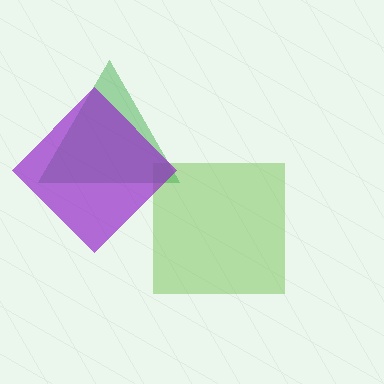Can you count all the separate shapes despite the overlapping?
Yes, there are 3 separate shapes.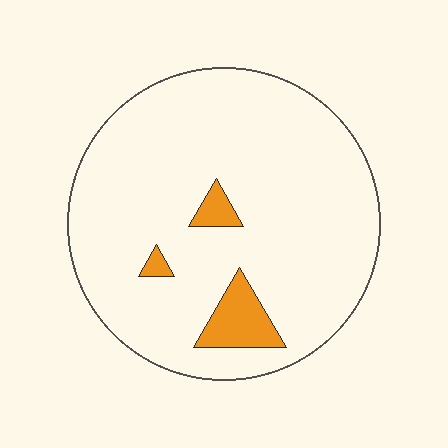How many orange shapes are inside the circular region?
3.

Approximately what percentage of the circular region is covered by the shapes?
Approximately 10%.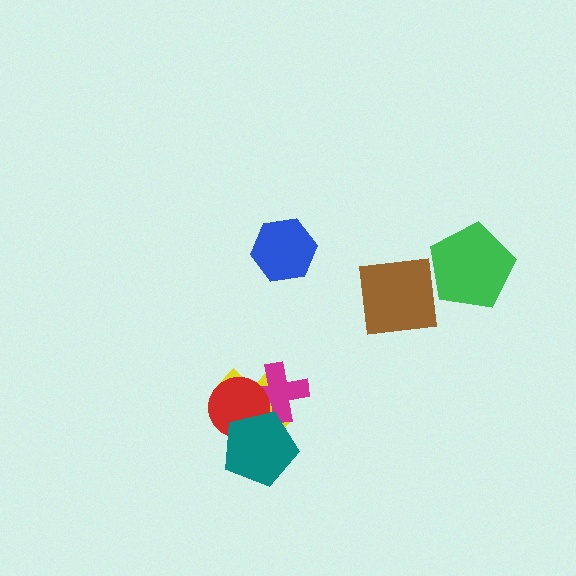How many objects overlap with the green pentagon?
1 object overlaps with the green pentagon.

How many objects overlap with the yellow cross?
3 objects overlap with the yellow cross.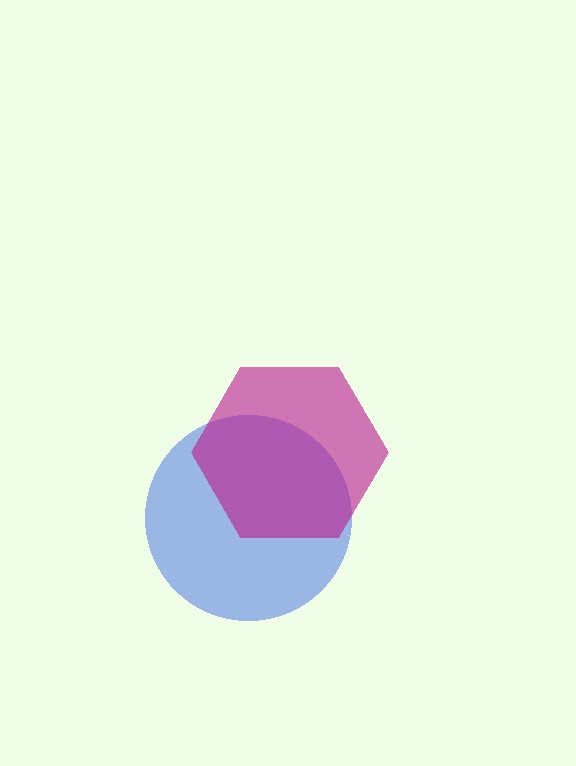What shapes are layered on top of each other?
The layered shapes are: a blue circle, a magenta hexagon.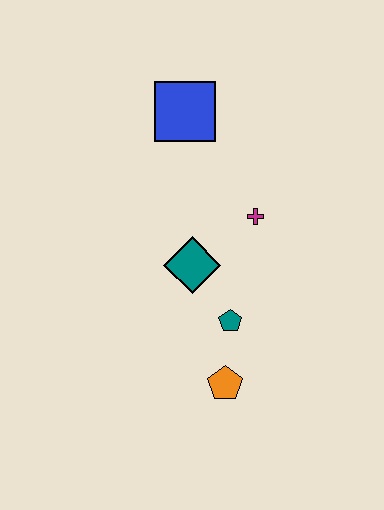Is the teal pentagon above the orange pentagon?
Yes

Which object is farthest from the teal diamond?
The blue square is farthest from the teal diamond.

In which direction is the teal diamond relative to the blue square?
The teal diamond is below the blue square.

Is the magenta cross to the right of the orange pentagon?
Yes